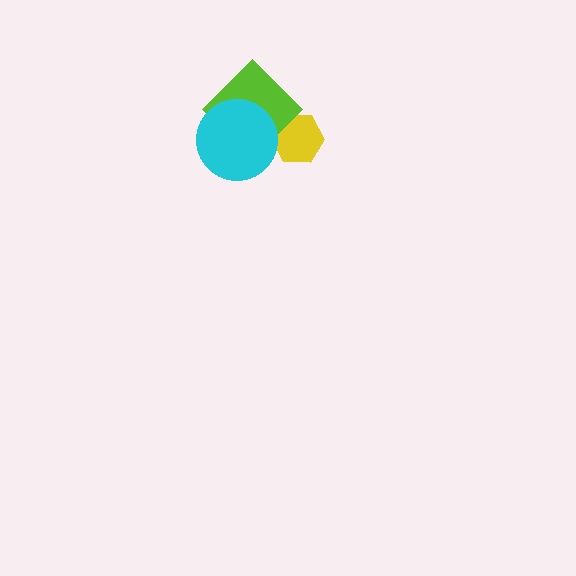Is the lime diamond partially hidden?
Yes, it is partially covered by another shape.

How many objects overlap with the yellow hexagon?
2 objects overlap with the yellow hexagon.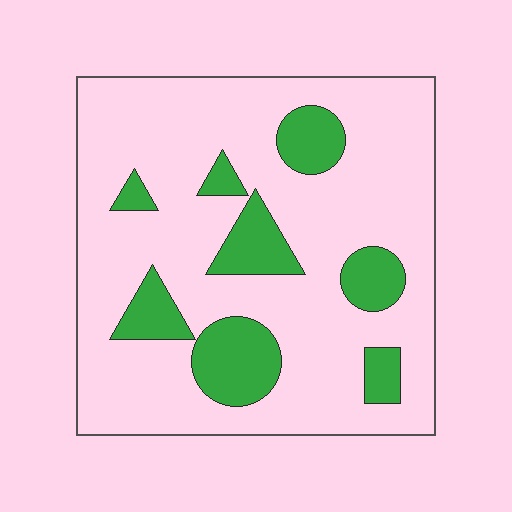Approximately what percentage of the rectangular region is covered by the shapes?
Approximately 20%.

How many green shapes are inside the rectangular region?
8.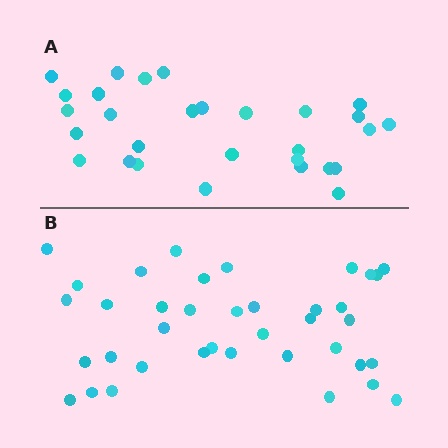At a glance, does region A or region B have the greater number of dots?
Region B (the bottom region) has more dots.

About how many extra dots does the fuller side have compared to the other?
Region B has roughly 8 or so more dots than region A.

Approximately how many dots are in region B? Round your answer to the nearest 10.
About 40 dots. (The exact count is 38, which rounds to 40.)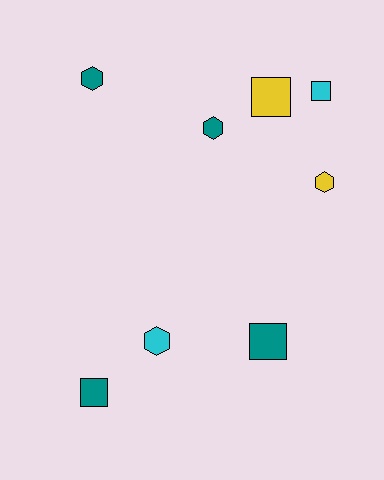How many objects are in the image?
There are 8 objects.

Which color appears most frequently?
Teal, with 4 objects.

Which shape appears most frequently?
Hexagon, with 4 objects.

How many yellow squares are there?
There is 1 yellow square.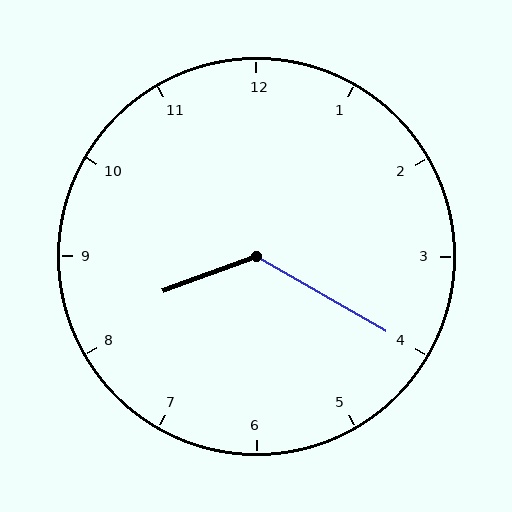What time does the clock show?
8:20.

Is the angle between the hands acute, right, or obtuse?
It is obtuse.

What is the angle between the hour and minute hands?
Approximately 130 degrees.